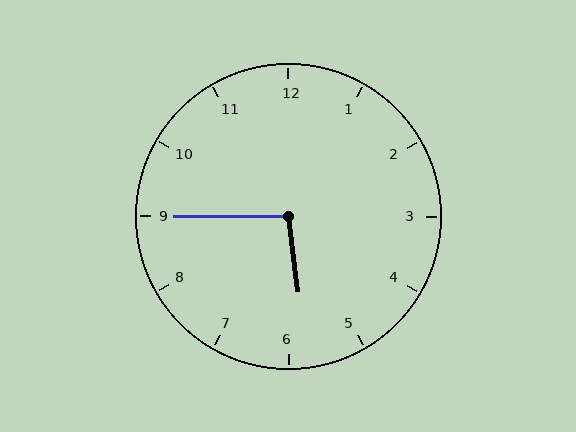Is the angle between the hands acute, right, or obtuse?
It is obtuse.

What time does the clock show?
5:45.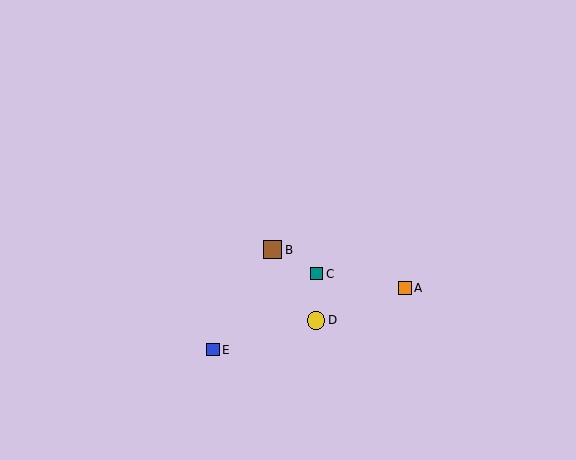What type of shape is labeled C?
Shape C is a teal square.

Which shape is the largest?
The brown square (labeled B) is the largest.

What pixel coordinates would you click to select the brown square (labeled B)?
Click at (272, 250) to select the brown square B.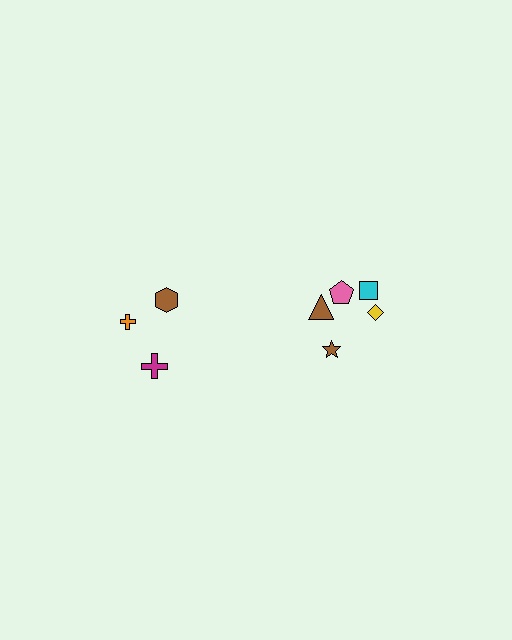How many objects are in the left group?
There are 3 objects.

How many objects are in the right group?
There are 5 objects.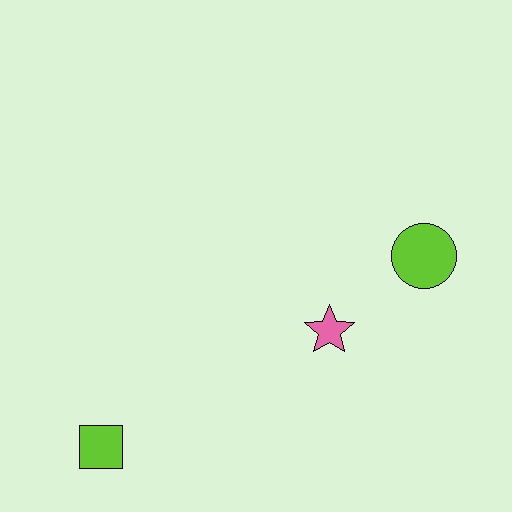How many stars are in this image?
There is 1 star.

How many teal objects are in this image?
There are no teal objects.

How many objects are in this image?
There are 3 objects.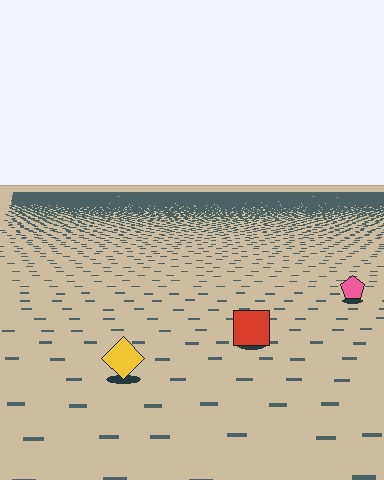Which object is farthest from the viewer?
The pink pentagon is farthest from the viewer. It appears smaller and the ground texture around it is denser.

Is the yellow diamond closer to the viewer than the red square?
Yes. The yellow diamond is closer — you can tell from the texture gradient: the ground texture is coarser near it.